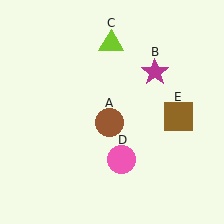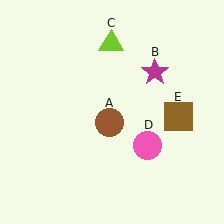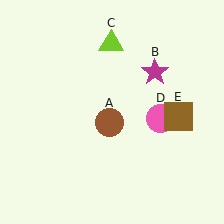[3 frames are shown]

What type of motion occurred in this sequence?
The pink circle (object D) rotated counterclockwise around the center of the scene.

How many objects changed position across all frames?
1 object changed position: pink circle (object D).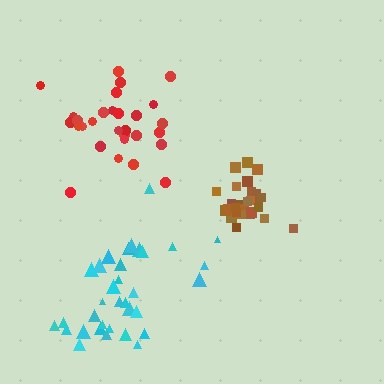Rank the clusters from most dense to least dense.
brown, red, cyan.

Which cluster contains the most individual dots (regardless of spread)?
Cyan (34).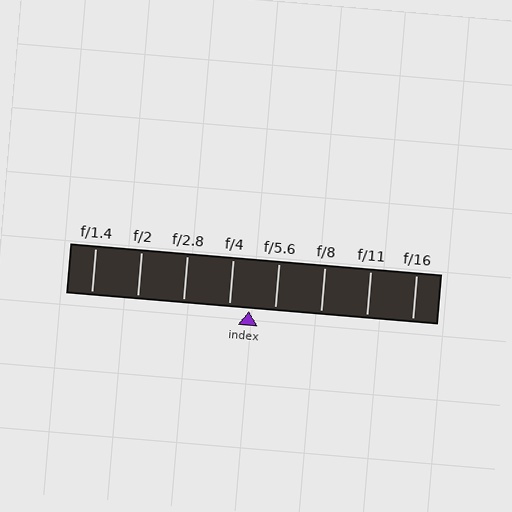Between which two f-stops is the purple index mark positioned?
The index mark is between f/4 and f/5.6.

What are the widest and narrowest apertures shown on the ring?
The widest aperture shown is f/1.4 and the narrowest is f/16.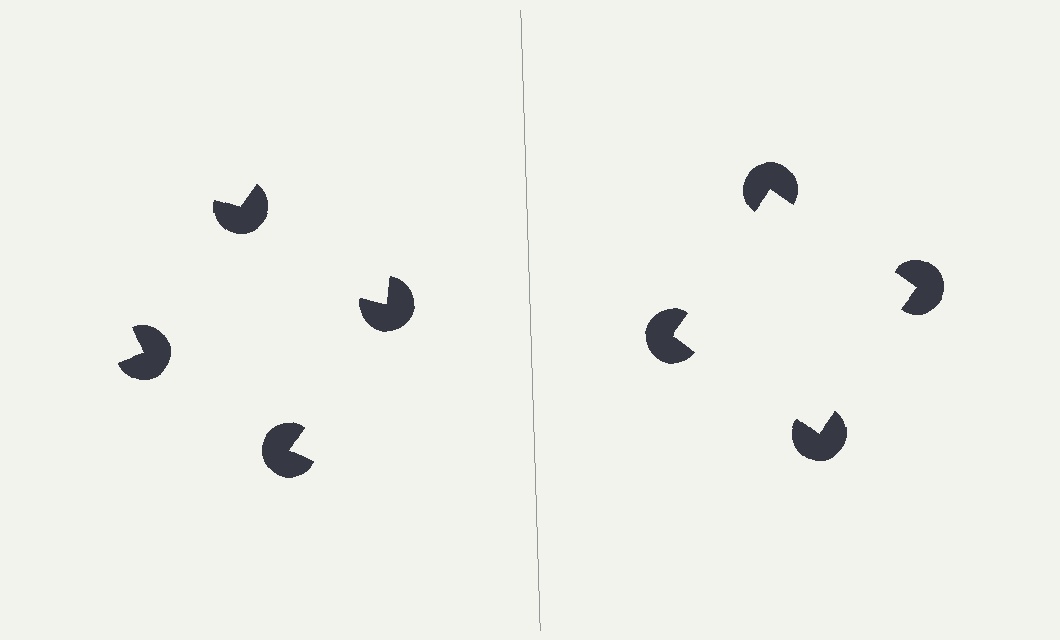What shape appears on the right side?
An illusory square.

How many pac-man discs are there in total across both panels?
8 — 4 on each side.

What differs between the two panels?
The pac-man discs are positioned identically on both sides; only the wedge orientations differ. On the right they align to a square; on the left they are misaligned.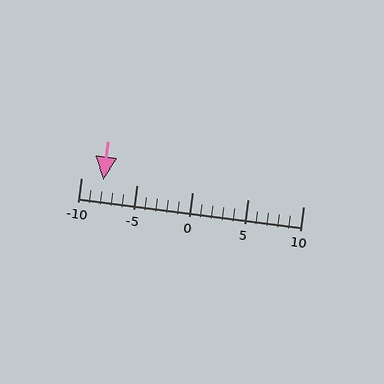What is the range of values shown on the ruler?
The ruler shows values from -10 to 10.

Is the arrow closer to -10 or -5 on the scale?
The arrow is closer to -10.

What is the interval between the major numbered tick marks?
The major tick marks are spaced 5 units apart.